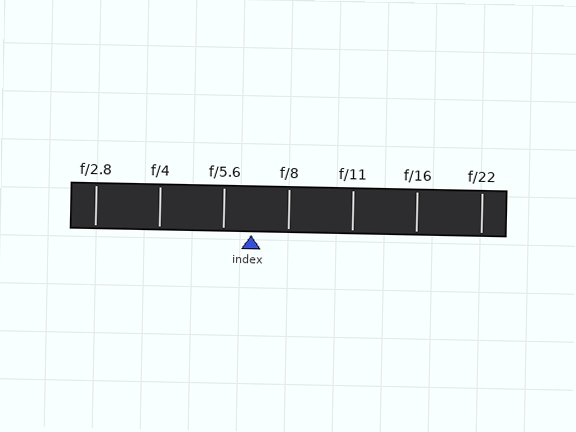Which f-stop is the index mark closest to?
The index mark is closest to f/5.6.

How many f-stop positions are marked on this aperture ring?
There are 7 f-stop positions marked.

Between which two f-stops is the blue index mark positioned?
The index mark is between f/5.6 and f/8.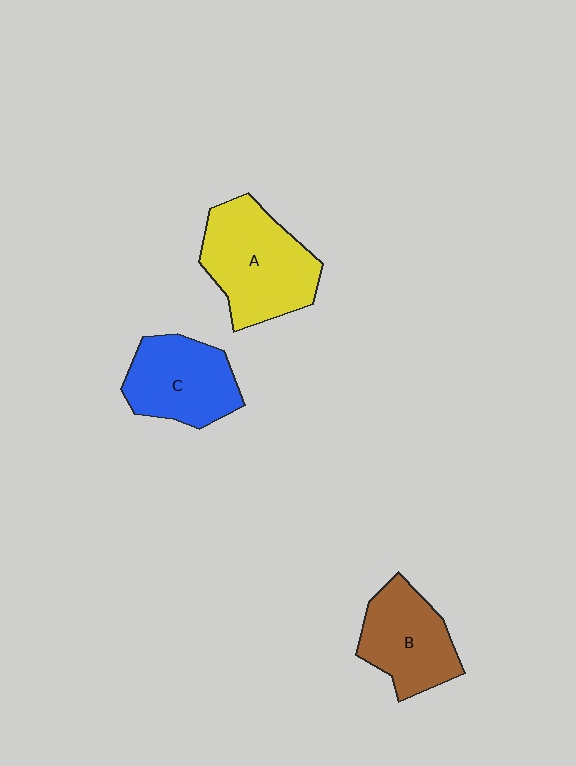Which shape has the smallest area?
Shape B (brown).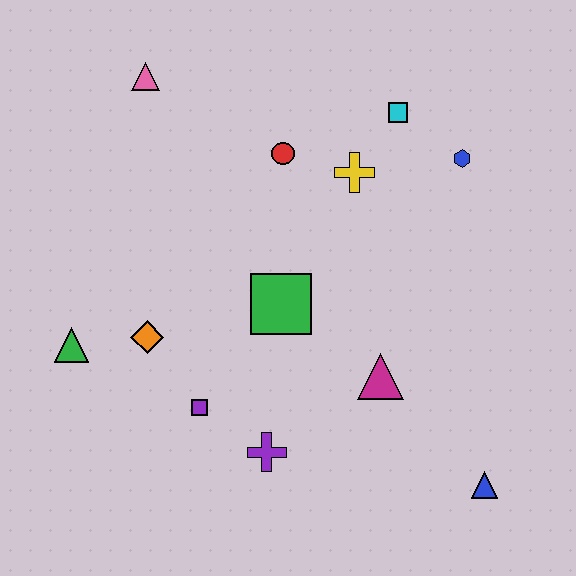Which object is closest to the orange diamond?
The green triangle is closest to the orange diamond.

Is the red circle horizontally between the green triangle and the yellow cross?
Yes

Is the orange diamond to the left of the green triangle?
No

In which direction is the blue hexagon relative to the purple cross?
The blue hexagon is above the purple cross.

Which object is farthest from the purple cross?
The pink triangle is farthest from the purple cross.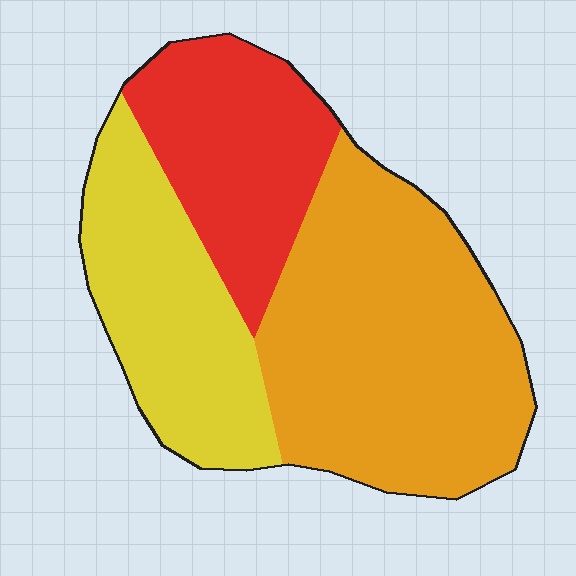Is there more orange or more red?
Orange.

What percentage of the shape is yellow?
Yellow takes up about one quarter (1/4) of the shape.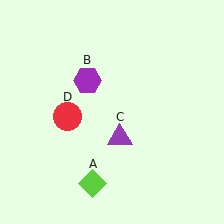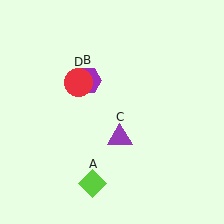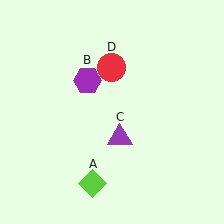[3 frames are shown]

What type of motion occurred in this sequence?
The red circle (object D) rotated clockwise around the center of the scene.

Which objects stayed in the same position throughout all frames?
Lime diamond (object A) and purple hexagon (object B) and purple triangle (object C) remained stationary.